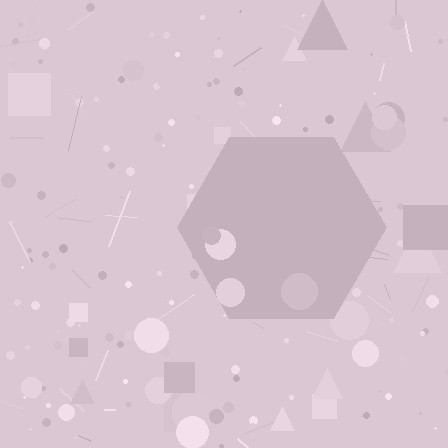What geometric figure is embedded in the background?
A hexagon is embedded in the background.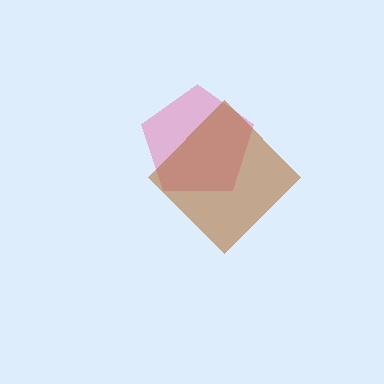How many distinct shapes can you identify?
There are 2 distinct shapes: a pink pentagon, a brown diamond.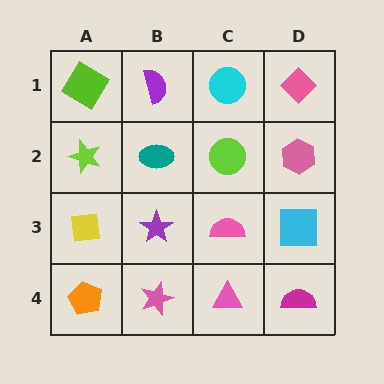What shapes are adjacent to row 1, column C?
A lime circle (row 2, column C), a purple semicircle (row 1, column B), a pink diamond (row 1, column D).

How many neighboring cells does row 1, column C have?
3.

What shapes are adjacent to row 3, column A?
A lime star (row 2, column A), an orange pentagon (row 4, column A), a purple star (row 3, column B).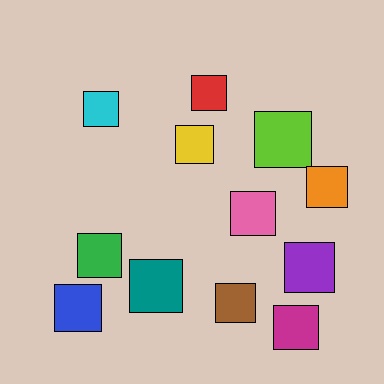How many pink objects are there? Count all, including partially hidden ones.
There is 1 pink object.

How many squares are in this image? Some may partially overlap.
There are 12 squares.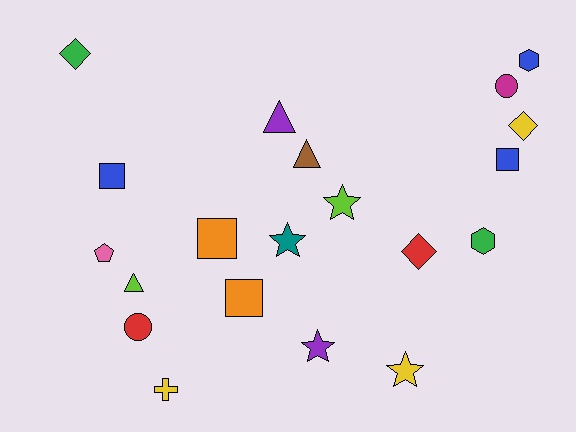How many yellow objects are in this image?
There are 3 yellow objects.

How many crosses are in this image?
There is 1 cross.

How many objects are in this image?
There are 20 objects.